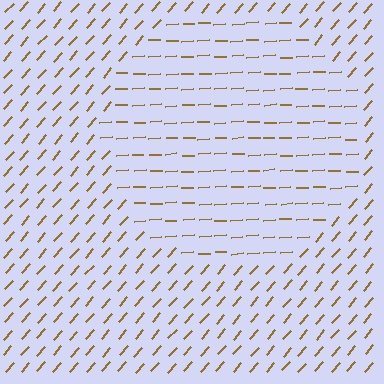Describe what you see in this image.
The image is filled with small brown line segments. A circle region in the image has lines oriented differently from the surrounding lines, creating a visible texture boundary.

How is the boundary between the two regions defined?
The boundary is defined purely by a change in line orientation (approximately 45 degrees difference). All lines are the same color and thickness.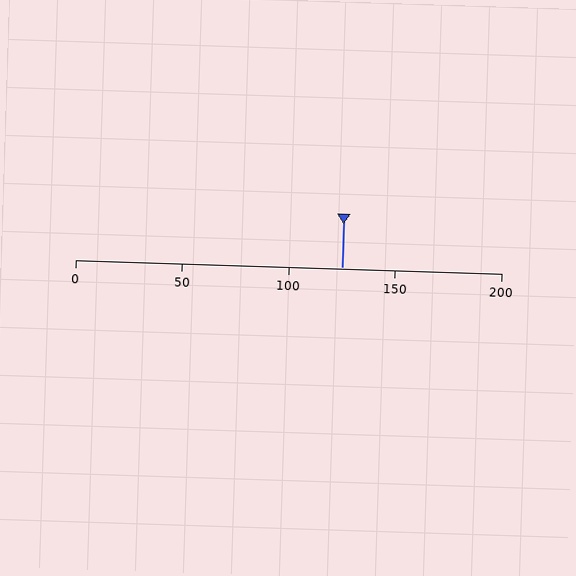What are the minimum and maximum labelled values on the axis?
The axis runs from 0 to 200.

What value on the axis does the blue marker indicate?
The marker indicates approximately 125.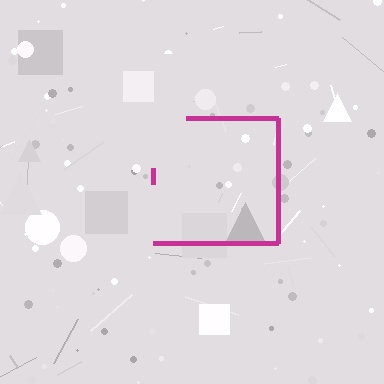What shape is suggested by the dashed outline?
The dashed outline suggests a square.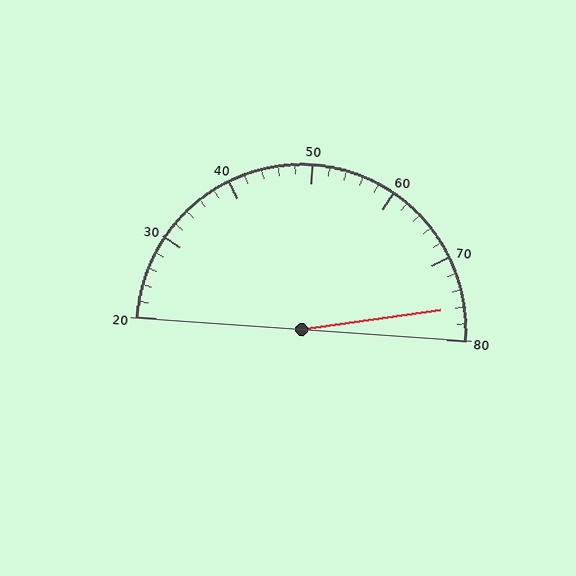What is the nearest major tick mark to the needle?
The nearest major tick mark is 80.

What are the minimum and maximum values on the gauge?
The gauge ranges from 20 to 80.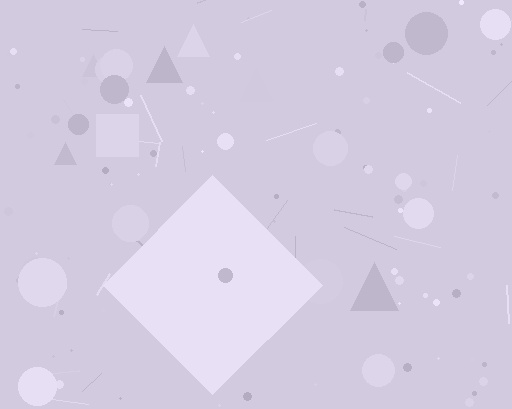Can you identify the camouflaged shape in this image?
The camouflaged shape is a diamond.